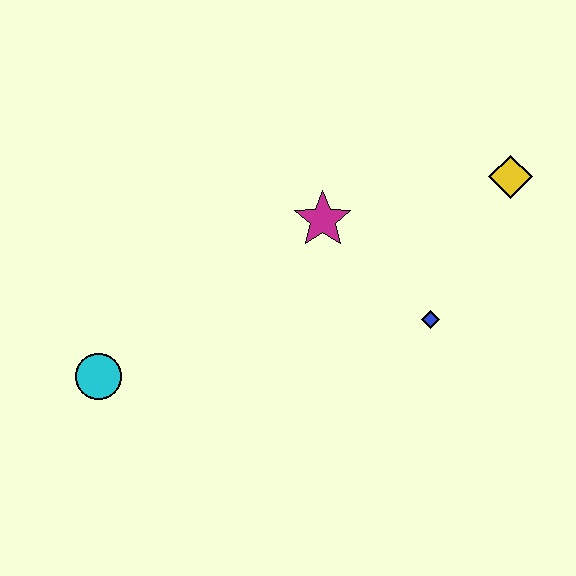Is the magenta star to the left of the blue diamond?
Yes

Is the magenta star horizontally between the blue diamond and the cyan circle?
Yes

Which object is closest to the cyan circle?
The magenta star is closest to the cyan circle.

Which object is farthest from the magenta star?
The cyan circle is farthest from the magenta star.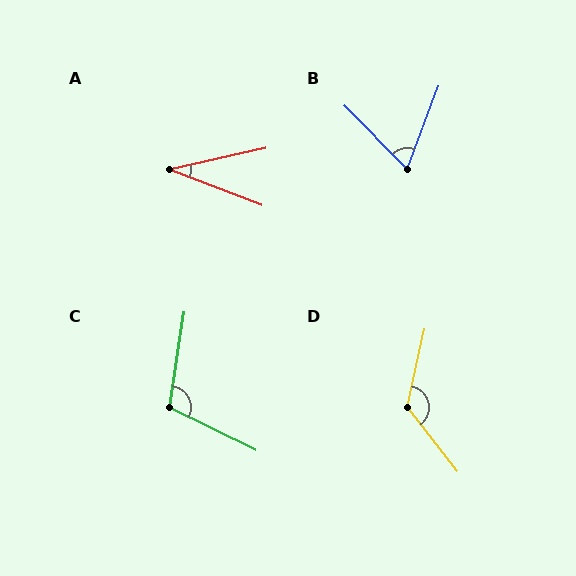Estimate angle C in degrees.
Approximately 107 degrees.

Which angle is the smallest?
A, at approximately 33 degrees.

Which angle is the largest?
D, at approximately 130 degrees.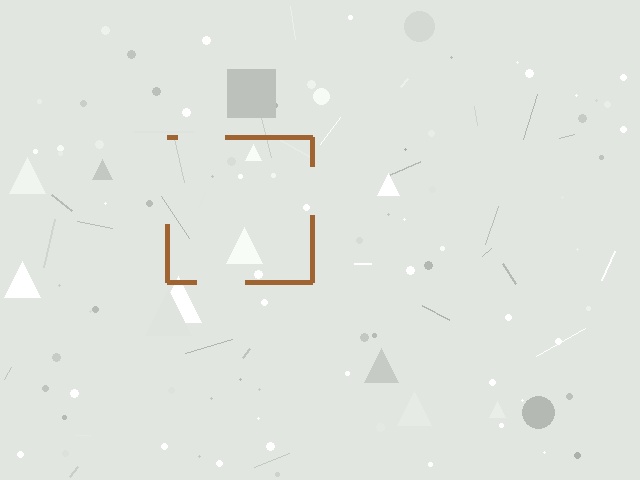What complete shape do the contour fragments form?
The contour fragments form a square.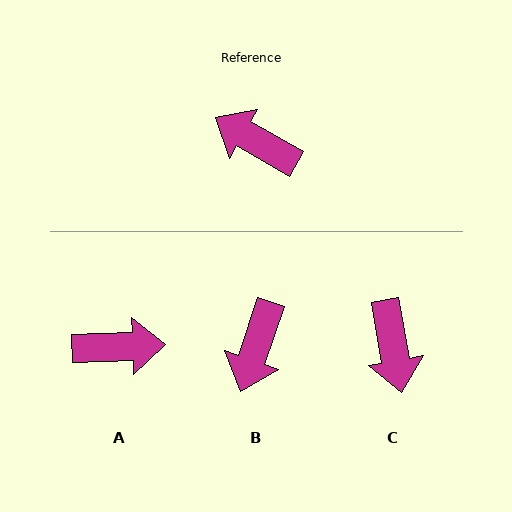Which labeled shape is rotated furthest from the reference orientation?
A, about 148 degrees away.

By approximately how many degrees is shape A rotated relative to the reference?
Approximately 148 degrees clockwise.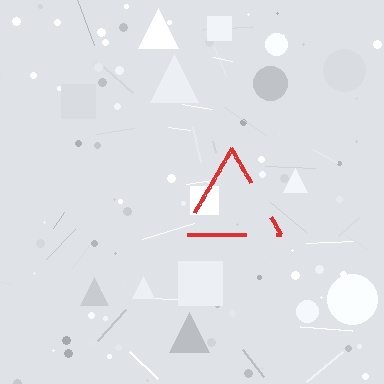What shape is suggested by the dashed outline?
The dashed outline suggests a triangle.